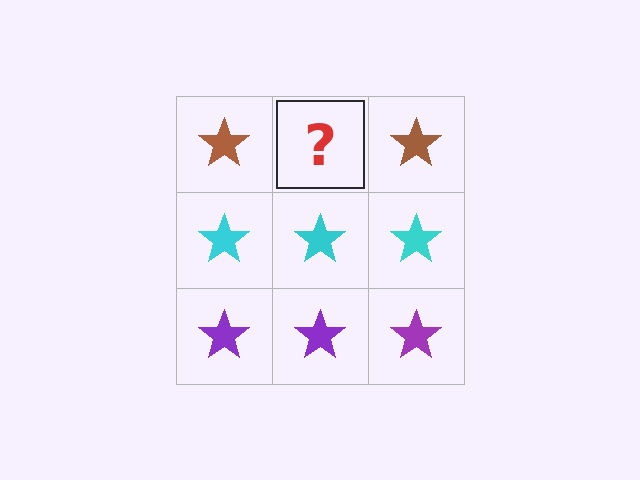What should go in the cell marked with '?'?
The missing cell should contain a brown star.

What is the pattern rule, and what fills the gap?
The rule is that each row has a consistent color. The gap should be filled with a brown star.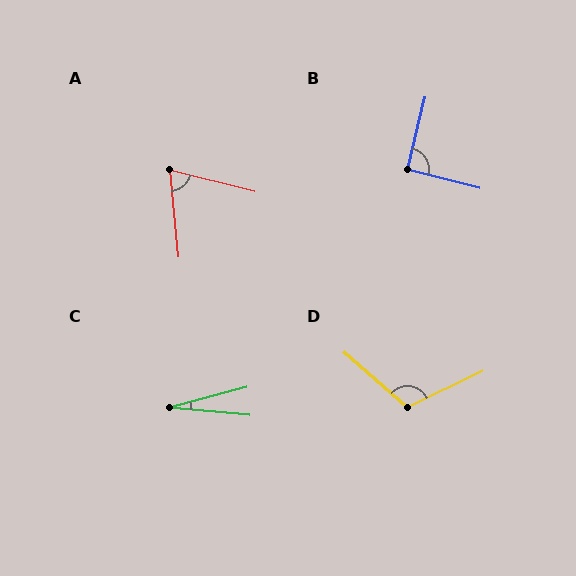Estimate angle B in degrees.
Approximately 91 degrees.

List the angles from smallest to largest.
C (21°), A (71°), B (91°), D (113°).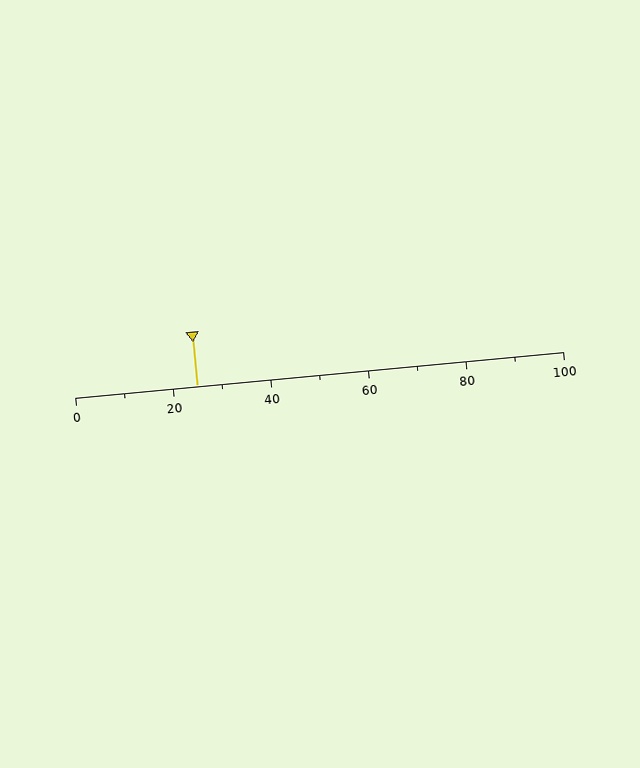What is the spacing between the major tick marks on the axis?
The major ticks are spaced 20 apart.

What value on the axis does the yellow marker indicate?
The marker indicates approximately 25.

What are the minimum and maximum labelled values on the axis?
The axis runs from 0 to 100.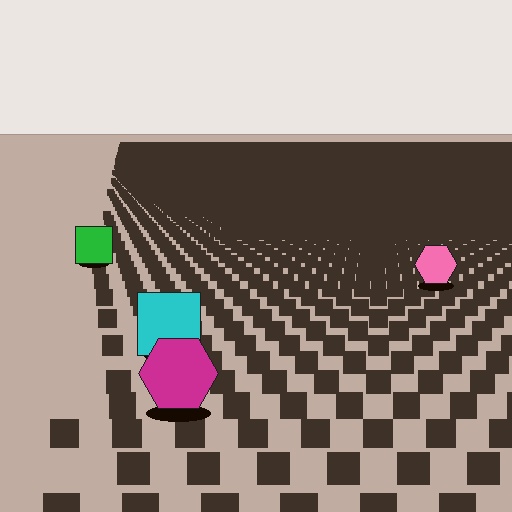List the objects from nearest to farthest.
From nearest to farthest: the magenta hexagon, the cyan square, the pink hexagon, the green square.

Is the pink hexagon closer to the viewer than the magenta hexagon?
No. The magenta hexagon is closer — you can tell from the texture gradient: the ground texture is coarser near it.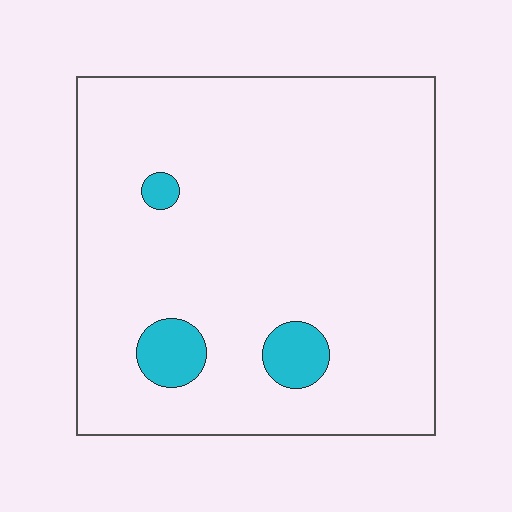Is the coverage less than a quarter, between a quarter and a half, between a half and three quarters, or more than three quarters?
Less than a quarter.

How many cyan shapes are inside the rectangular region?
3.